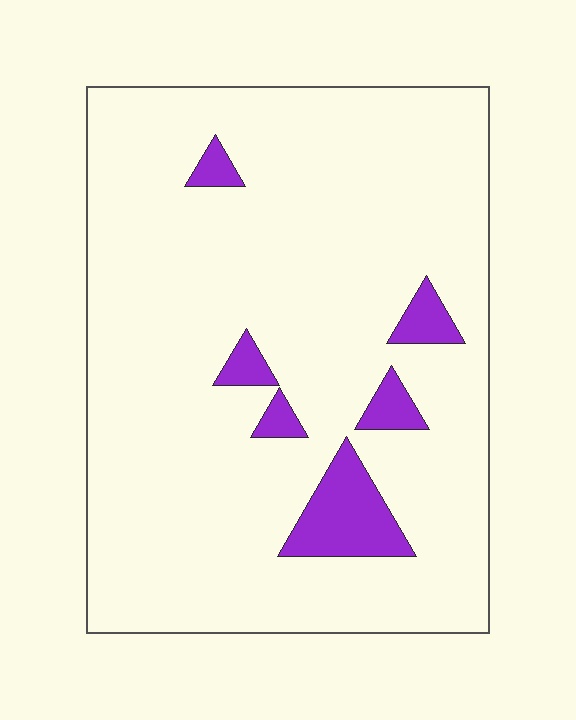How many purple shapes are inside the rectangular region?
6.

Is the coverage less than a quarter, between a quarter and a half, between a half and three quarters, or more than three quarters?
Less than a quarter.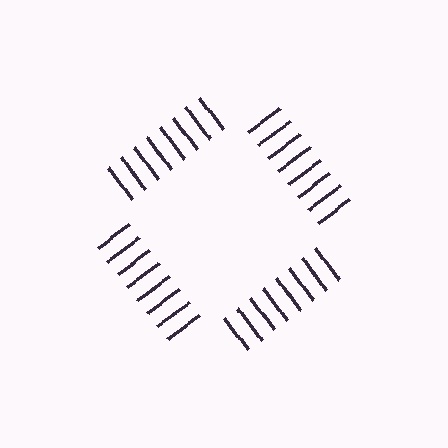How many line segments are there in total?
32 — 8 along each of the 4 edges.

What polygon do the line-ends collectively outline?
An illusory square — the line segments terminate on its edges but no continuous stroke is drawn.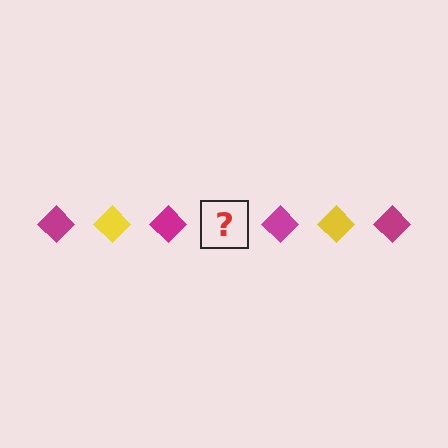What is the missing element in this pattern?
The missing element is a yellow diamond.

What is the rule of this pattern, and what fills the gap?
The rule is that the pattern cycles through magenta, yellow diamonds. The gap should be filled with a yellow diamond.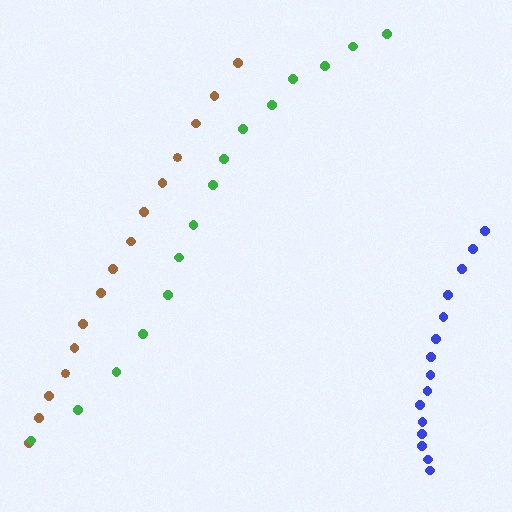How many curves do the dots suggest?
There are 3 distinct paths.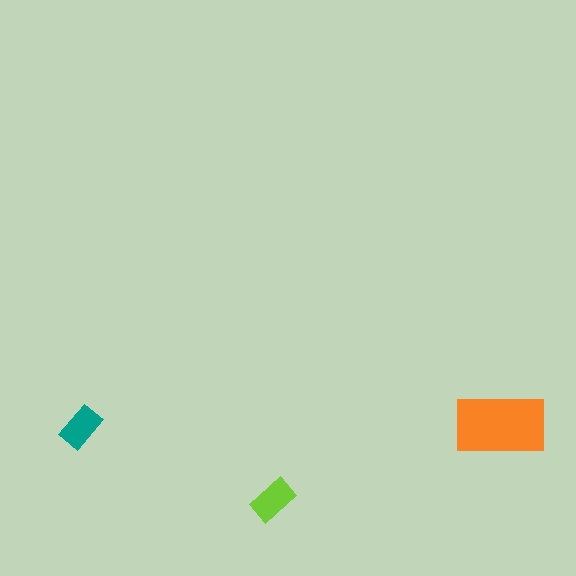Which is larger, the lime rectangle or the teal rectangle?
The lime one.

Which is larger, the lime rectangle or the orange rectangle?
The orange one.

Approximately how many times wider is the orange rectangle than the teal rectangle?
About 2 times wider.